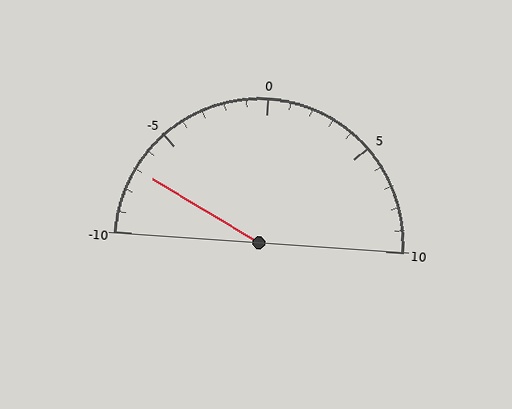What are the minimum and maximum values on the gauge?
The gauge ranges from -10 to 10.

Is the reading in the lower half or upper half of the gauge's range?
The reading is in the lower half of the range (-10 to 10).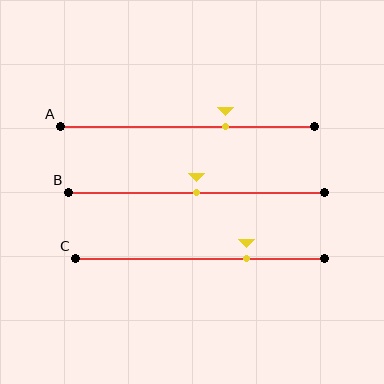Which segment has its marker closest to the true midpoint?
Segment B has its marker closest to the true midpoint.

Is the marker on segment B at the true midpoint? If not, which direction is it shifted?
Yes, the marker on segment B is at the true midpoint.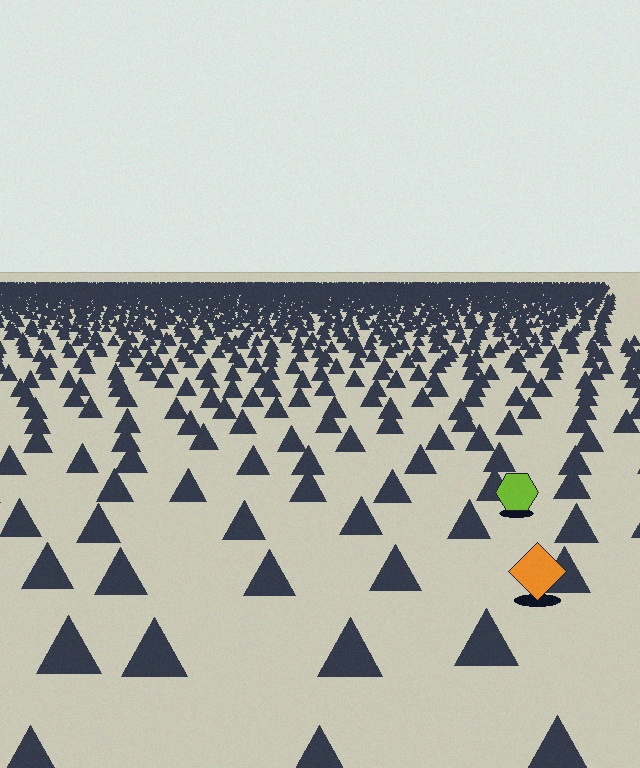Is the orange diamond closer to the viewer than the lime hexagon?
Yes. The orange diamond is closer — you can tell from the texture gradient: the ground texture is coarser near it.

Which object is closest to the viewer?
The orange diamond is closest. The texture marks near it are larger and more spread out.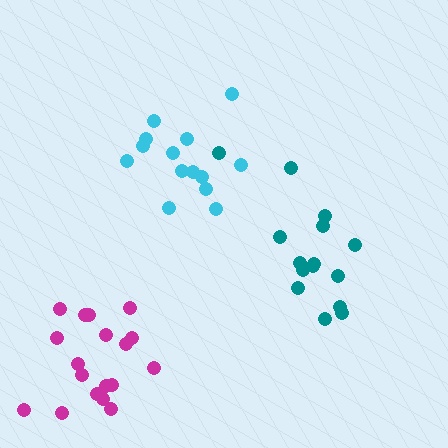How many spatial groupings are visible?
There are 3 spatial groupings.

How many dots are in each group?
Group 1: 14 dots, Group 2: 18 dots, Group 3: 15 dots (47 total).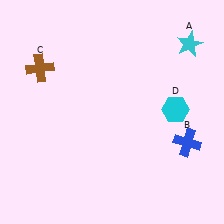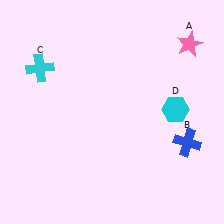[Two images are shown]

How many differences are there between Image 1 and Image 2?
There are 2 differences between the two images.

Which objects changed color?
A changed from cyan to pink. C changed from brown to cyan.